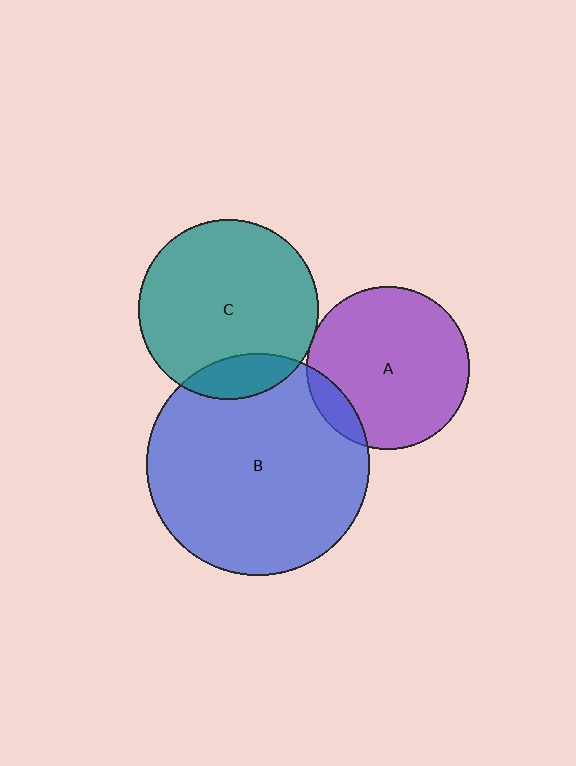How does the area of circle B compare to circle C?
Approximately 1.5 times.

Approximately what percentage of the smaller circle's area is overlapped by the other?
Approximately 15%.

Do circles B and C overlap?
Yes.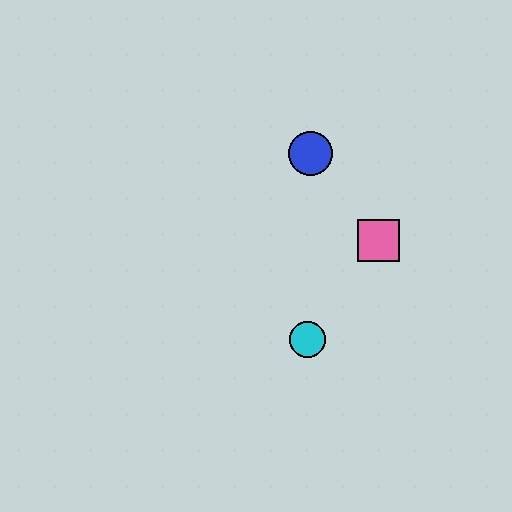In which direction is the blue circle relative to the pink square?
The blue circle is above the pink square.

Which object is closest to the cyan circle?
The pink square is closest to the cyan circle.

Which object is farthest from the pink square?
The cyan circle is farthest from the pink square.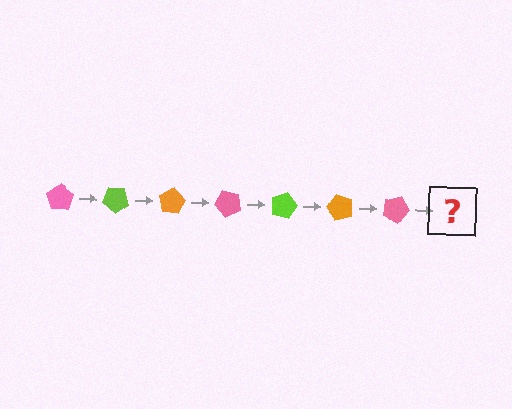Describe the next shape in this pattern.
It should be a lime pentagon, rotated 280 degrees from the start.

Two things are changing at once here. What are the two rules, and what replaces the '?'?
The two rules are that it rotates 40 degrees each step and the color cycles through pink, lime, and orange. The '?' should be a lime pentagon, rotated 280 degrees from the start.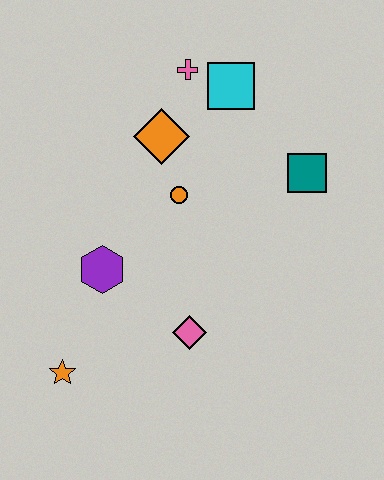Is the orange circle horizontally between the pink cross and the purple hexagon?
Yes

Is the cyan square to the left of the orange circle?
No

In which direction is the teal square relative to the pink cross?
The teal square is to the right of the pink cross.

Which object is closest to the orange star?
The purple hexagon is closest to the orange star.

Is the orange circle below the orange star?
No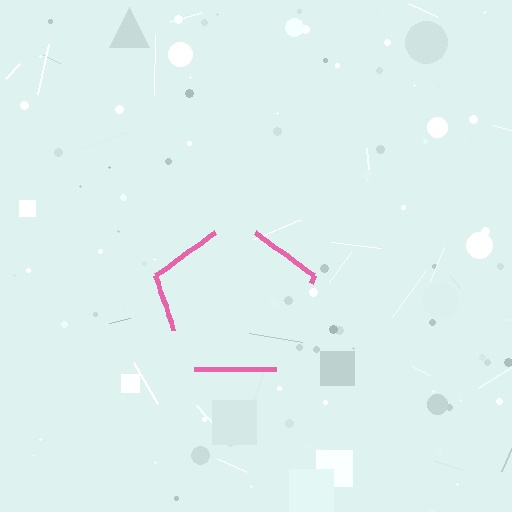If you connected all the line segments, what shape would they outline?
They would outline a pentagon.